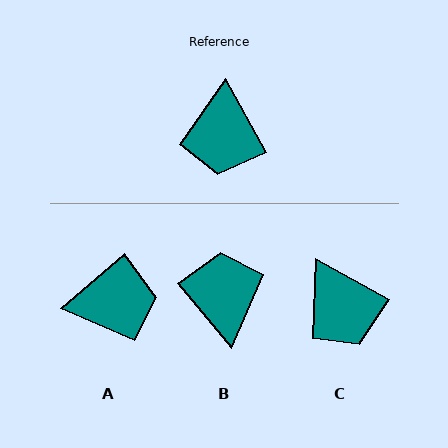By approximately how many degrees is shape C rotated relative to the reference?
Approximately 32 degrees counter-clockwise.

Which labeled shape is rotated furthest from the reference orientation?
B, about 168 degrees away.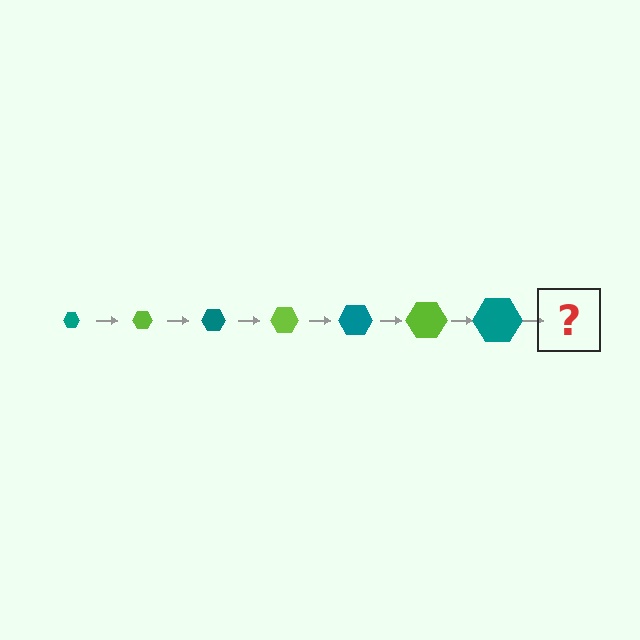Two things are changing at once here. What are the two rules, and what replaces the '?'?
The two rules are that the hexagon grows larger each step and the color cycles through teal and lime. The '?' should be a lime hexagon, larger than the previous one.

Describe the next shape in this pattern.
It should be a lime hexagon, larger than the previous one.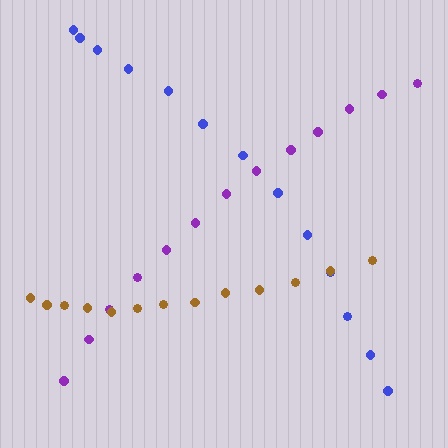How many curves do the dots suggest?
There are 3 distinct paths.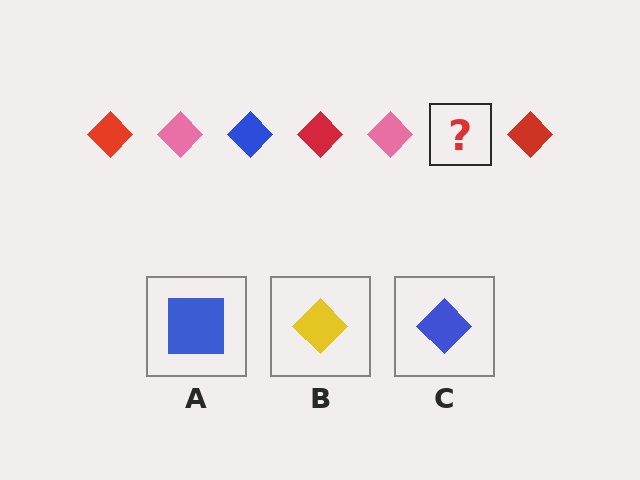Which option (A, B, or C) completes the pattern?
C.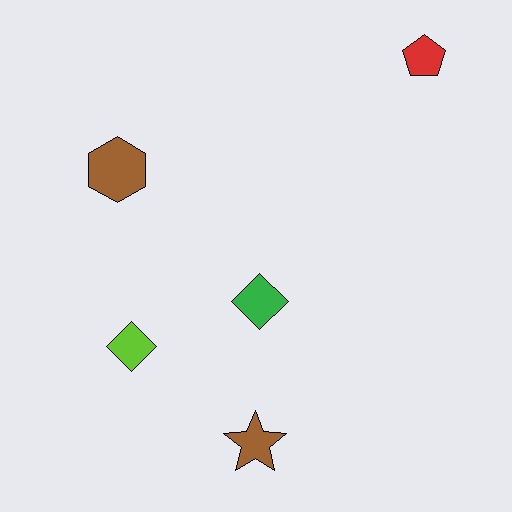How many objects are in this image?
There are 5 objects.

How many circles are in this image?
There are no circles.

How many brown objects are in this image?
There are 2 brown objects.